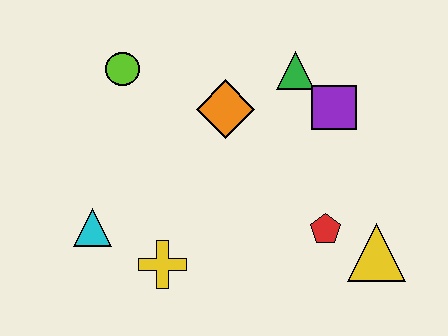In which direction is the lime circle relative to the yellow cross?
The lime circle is above the yellow cross.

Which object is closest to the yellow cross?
The cyan triangle is closest to the yellow cross.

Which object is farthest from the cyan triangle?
The yellow triangle is farthest from the cyan triangle.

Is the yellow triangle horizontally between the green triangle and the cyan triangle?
No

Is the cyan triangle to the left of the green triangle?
Yes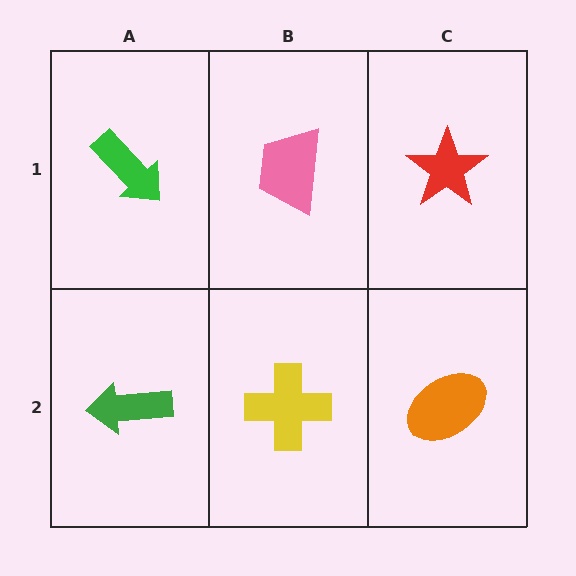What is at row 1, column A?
A green arrow.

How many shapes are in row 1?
3 shapes.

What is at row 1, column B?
A pink trapezoid.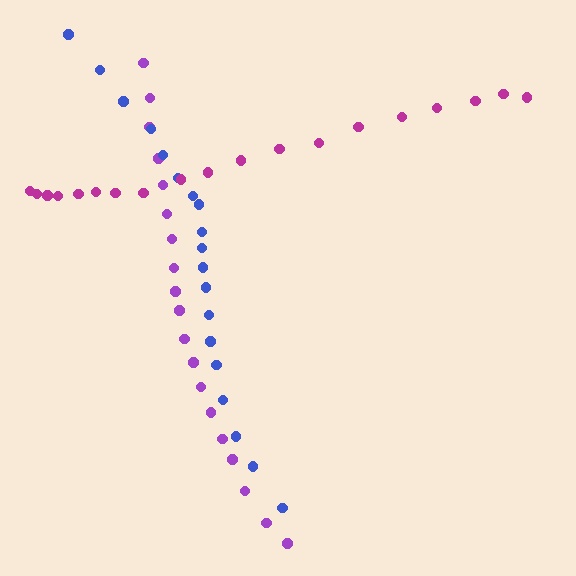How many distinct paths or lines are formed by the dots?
There are 3 distinct paths.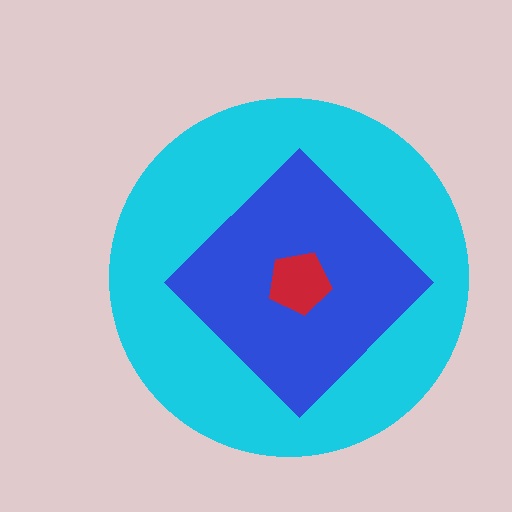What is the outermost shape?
The cyan circle.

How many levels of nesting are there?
3.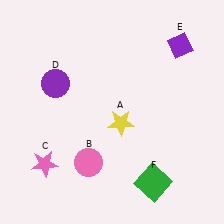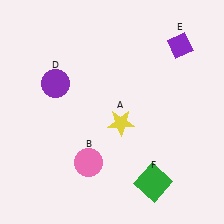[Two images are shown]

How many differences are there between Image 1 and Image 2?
There is 1 difference between the two images.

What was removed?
The pink star (C) was removed in Image 2.